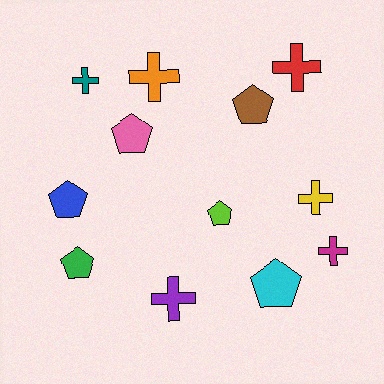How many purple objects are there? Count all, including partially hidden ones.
There is 1 purple object.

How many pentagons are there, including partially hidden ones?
There are 6 pentagons.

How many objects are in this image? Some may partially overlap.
There are 12 objects.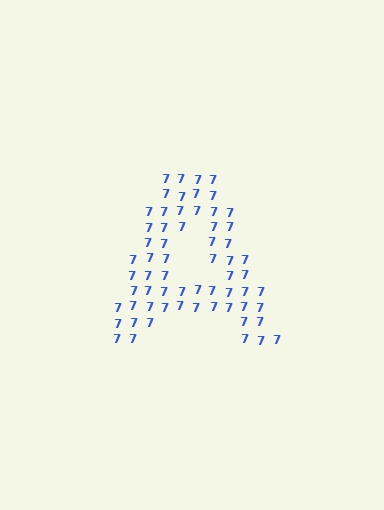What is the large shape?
The large shape is the letter A.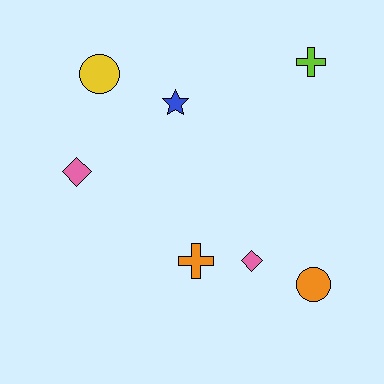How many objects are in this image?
There are 7 objects.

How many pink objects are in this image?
There are 2 pink objects.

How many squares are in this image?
There are no squares.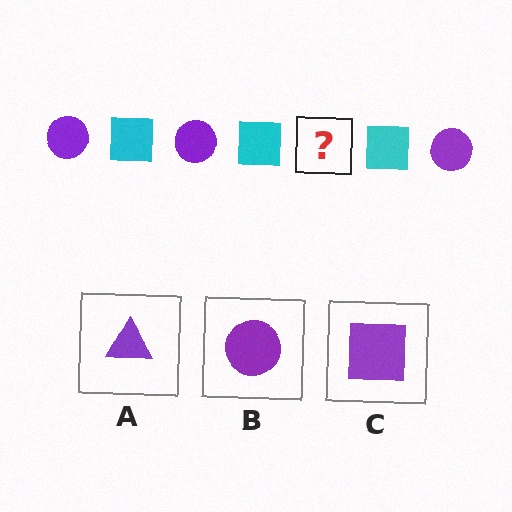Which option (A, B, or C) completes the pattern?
B.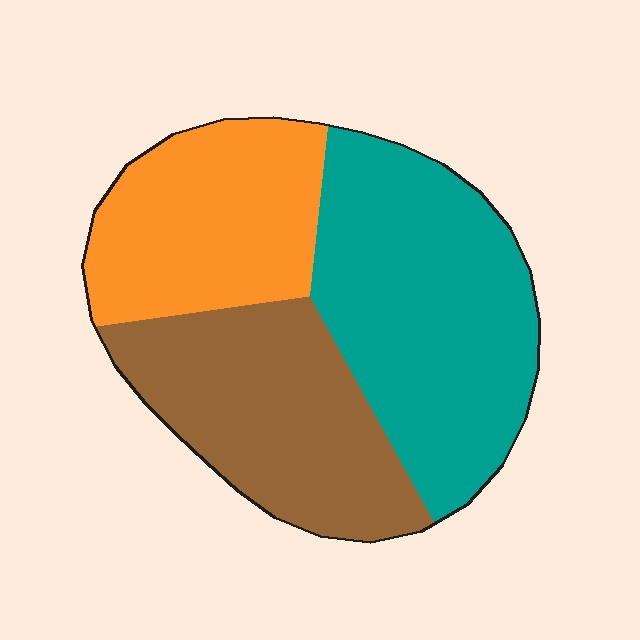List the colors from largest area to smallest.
From largest to smallest: teal, brown, orange.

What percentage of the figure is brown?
Brown covers 32% of the figure.